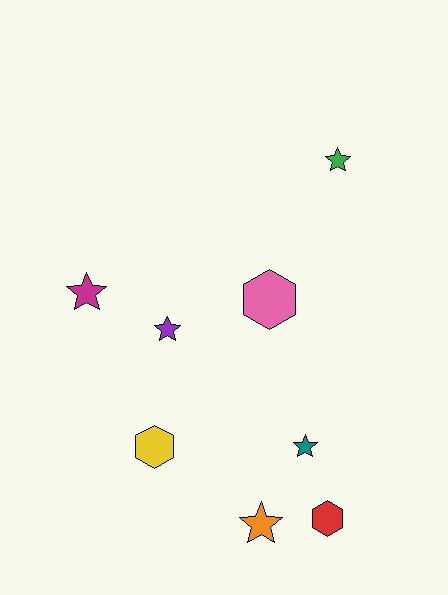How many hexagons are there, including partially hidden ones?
There are 3 hexagons.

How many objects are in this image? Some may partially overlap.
There are 8 objects.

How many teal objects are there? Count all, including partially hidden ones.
There is 1 teal object.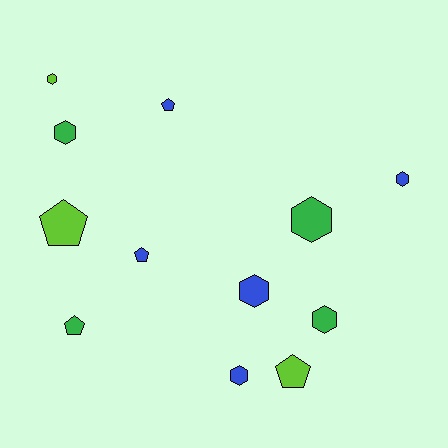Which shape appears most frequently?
Hexagon, with 7 objects.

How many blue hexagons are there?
There are 3 blue hexagons.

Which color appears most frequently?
Blue, with 5 objects.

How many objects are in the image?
There are 12 objects.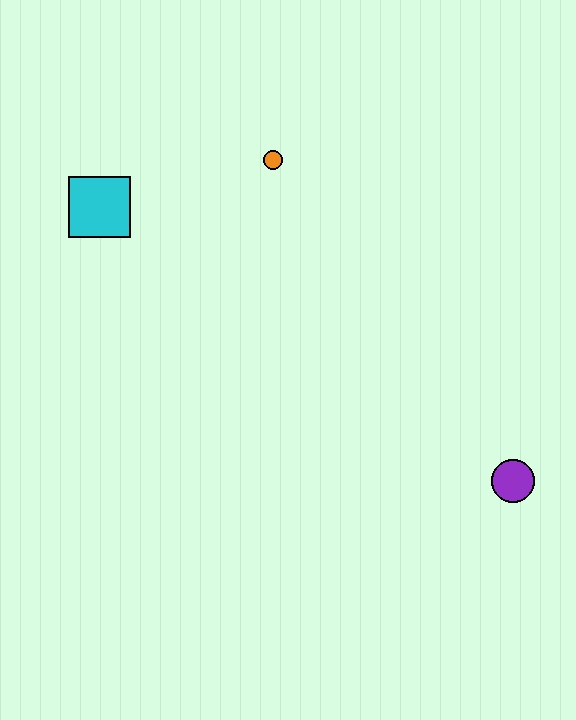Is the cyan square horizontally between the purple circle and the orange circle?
No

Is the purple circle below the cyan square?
Yes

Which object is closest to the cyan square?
The orange circle is closest to the cyan square.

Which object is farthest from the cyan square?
The purple circle is farthest from the cyan square.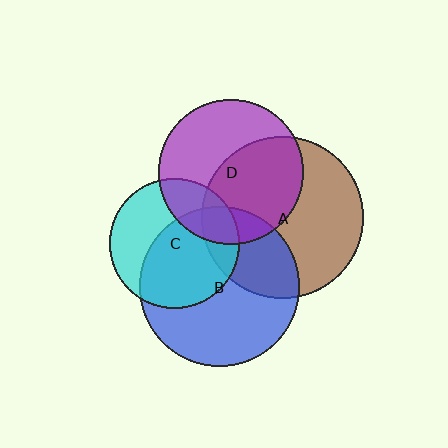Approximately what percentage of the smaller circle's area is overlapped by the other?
Approximately 15%.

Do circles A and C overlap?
Yes.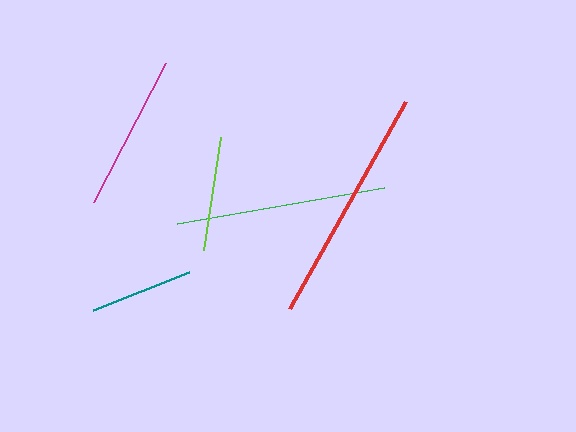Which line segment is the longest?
The red line is the longest at approximately 237 pixels.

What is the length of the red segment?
The red segment is approximately 237 pixels long.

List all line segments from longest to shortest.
From longest to shortest: red, green, magenta, lime, teal.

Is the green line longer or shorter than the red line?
The red line is longer than the green line.